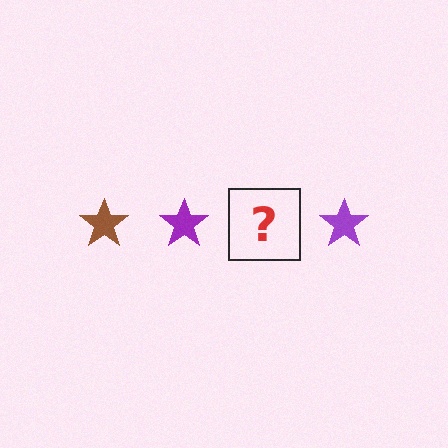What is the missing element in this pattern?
The missing element is a brown star.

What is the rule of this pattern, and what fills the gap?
The rule is that the pattern cycles through brown, purple stars. The gap should be filled with a brown star.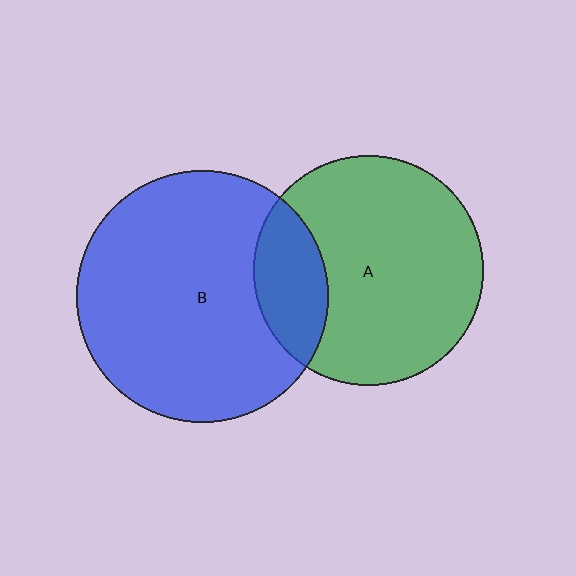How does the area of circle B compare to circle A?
Approximately 1.2 times.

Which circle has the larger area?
Circle B (blue).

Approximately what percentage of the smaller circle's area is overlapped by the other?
Approximately 20%.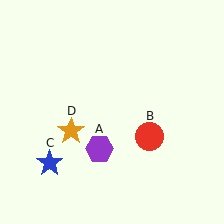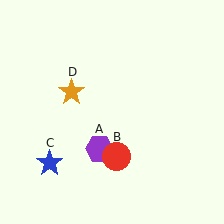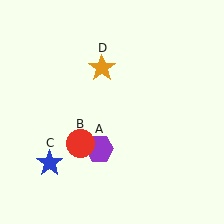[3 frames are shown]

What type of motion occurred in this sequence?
The red circle (object B), orange star (object D) rotated clockwise around the center of the scene.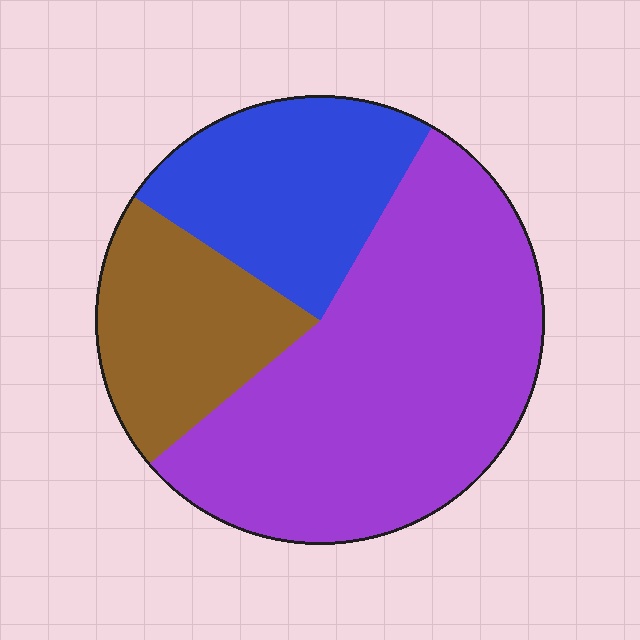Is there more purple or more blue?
Purple.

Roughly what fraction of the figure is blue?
Blue covers about 25% of the figure.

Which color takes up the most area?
Purple, at roughly 55%.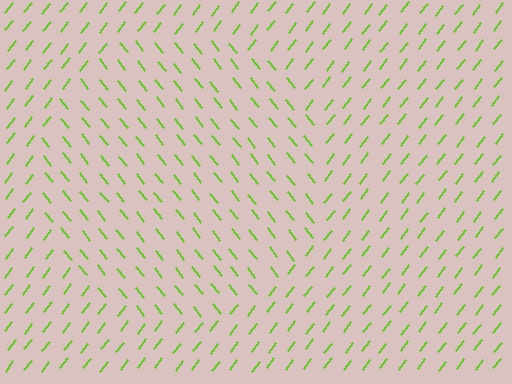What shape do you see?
I see a circle.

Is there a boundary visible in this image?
Yes, there is a texture boundary formed by a change in line orientation.